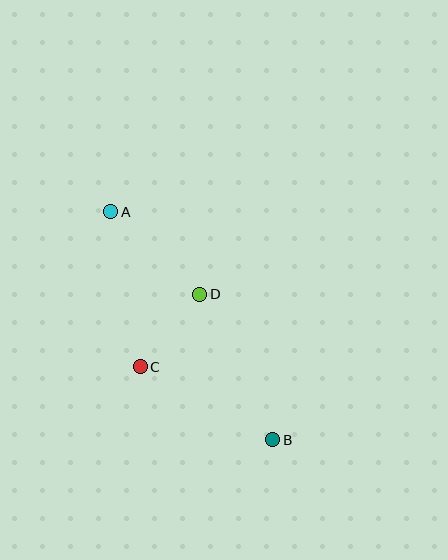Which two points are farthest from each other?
Points A and B are farthest from each other.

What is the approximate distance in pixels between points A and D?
The distance between A and D is approximately 122 pixels.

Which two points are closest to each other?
Points C and D are closest to each other.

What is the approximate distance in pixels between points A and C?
The distance between A and C is approximately 158 pixels.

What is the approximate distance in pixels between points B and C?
The distance between B and C is approximately 151 pixels.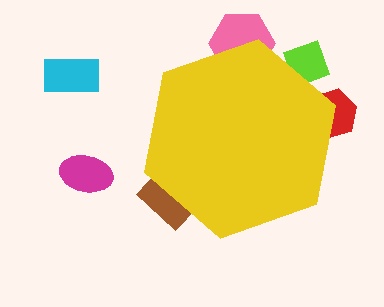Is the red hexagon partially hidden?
Yes, the red hexagon is partially hidden behind the yellow hexagon.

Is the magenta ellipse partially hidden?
No, the magenta ellipse is fully visible.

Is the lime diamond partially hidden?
Yes, the lime diamond is partially hidden behind the yellow hexagon.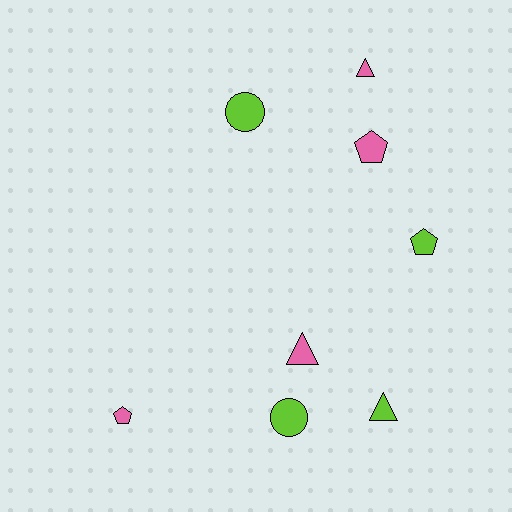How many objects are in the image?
There are 8 objects.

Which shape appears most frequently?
Pentagon, with 3 objects.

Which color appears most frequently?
Pink, with 4 objects.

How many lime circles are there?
There are 2 lime circles.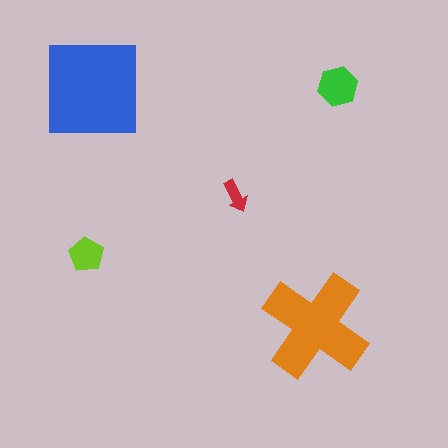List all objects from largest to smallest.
The blue square, the orange cross, the green hexagon, the lime pentagon, the red arrow.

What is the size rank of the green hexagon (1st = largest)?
3rd.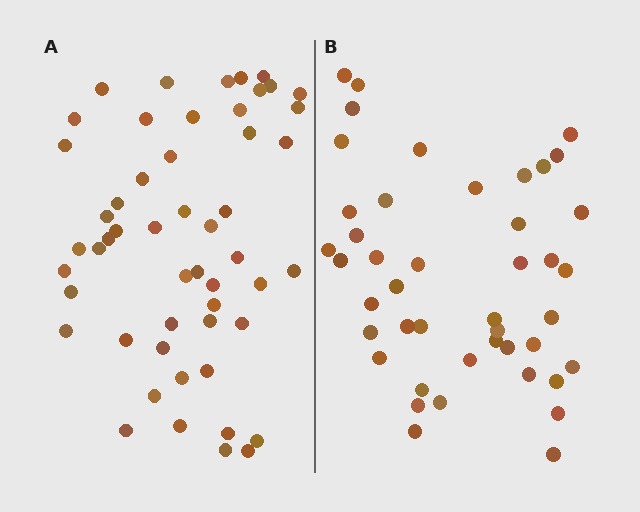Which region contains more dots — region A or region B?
Region A (the left region) has more dots.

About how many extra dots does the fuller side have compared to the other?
Region A has roughly 8 or so more dots than region B.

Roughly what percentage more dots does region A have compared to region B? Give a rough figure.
About 20% more.